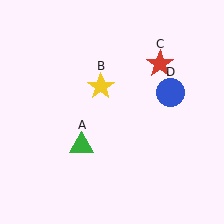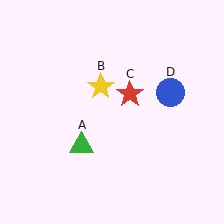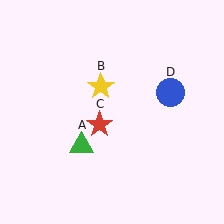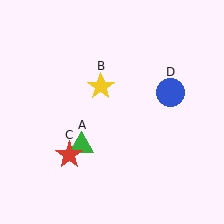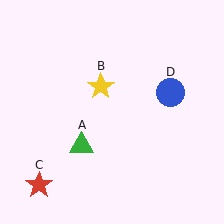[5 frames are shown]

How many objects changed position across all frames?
1 object changed position: red star (object C).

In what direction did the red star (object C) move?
The red star (object C) moved down and to the left.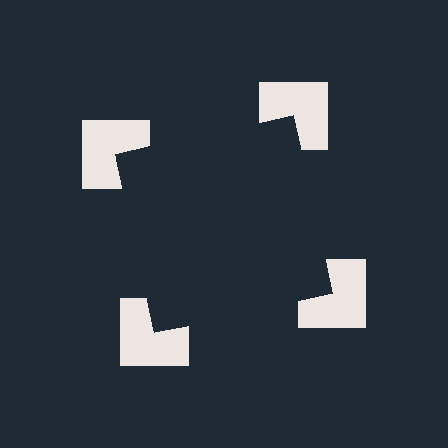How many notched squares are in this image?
There are 4 — one at each vertex of the illusory square.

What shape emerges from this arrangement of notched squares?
An illusory square — its edges are inferred from the aligned wedge cuts in the notched squares, not physically drawn.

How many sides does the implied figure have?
4 sides.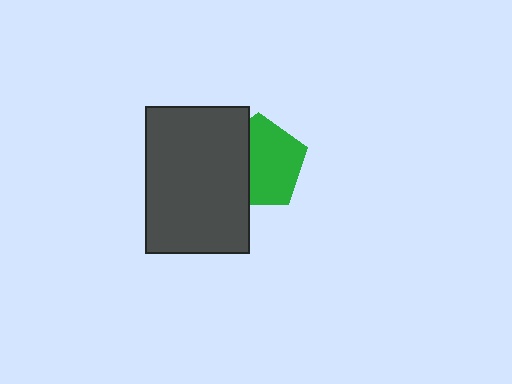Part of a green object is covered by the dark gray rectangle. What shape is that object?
It is a pentagon.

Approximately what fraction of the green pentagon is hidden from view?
Roughly 37% of the green pentagon is hidden behind the dark gray rectangle.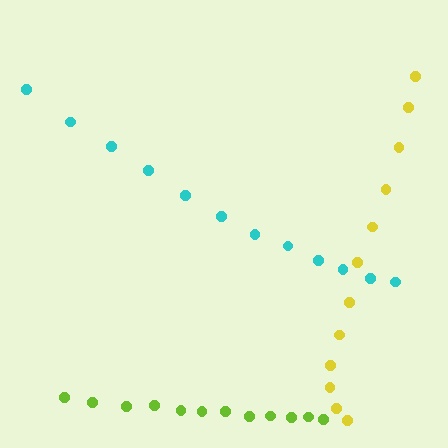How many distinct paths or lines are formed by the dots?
There are 3 distinct paths.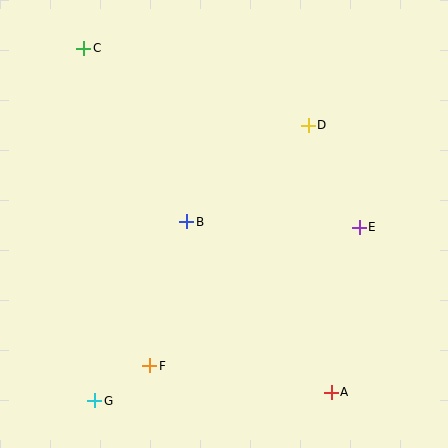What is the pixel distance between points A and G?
The distance between A and G is 236 pixels.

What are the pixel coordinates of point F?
Point F is at (150, 366).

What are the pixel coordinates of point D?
Point D is at (308, 125).